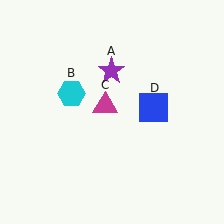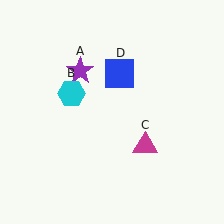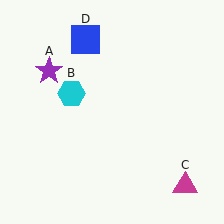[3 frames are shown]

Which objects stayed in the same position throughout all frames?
Cyan hexagon (object B) remained stationary.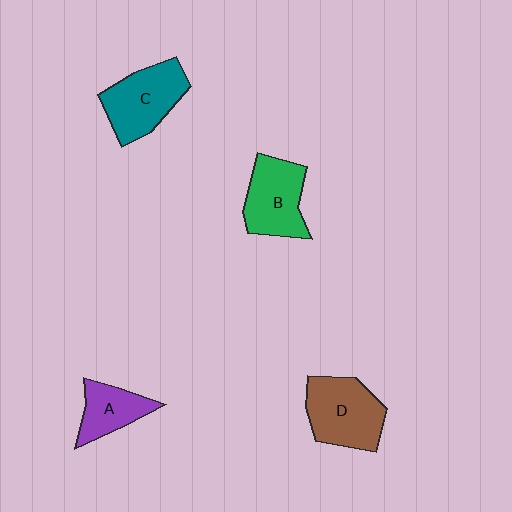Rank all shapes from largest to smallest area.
From largest to smallest: D (brown), C (teal), B (green), A (purple).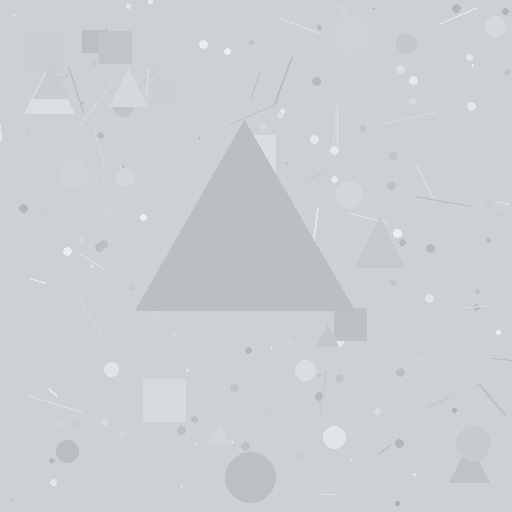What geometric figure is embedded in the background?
A triangle is embedded in the background.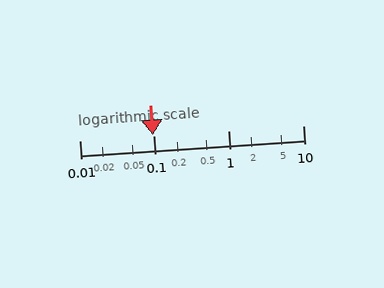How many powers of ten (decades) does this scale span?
The scale spans 3 decades, from 0.01 to 10.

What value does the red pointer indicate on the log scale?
The pointer indicates approximately 0.096.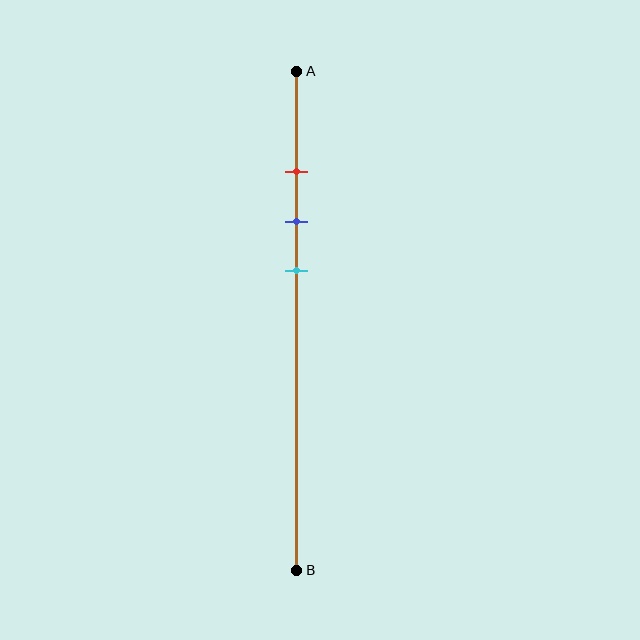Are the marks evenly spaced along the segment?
Yes, the marks are approximately evenly spaced.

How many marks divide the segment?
There are 3 marks dividing the segment.